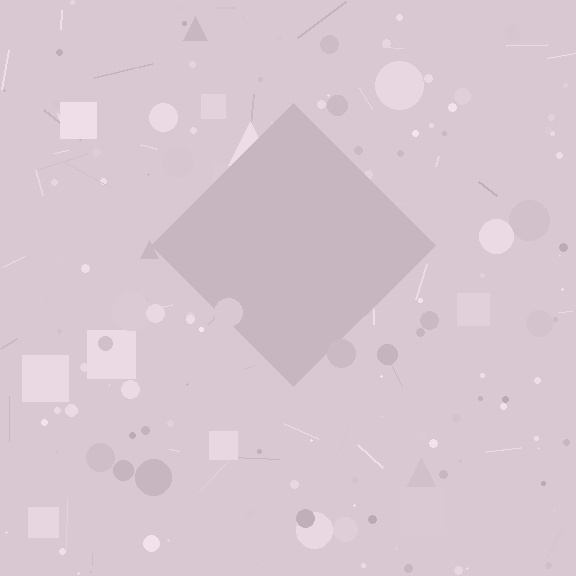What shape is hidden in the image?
A diamond is hidden in the image.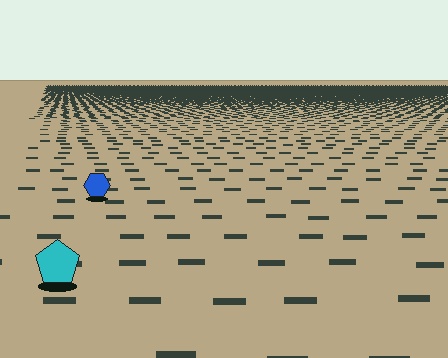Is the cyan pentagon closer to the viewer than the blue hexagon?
Yes. The cyan pentagon is closer — you can tell from the texture gradient: the ground texture is coarser near it.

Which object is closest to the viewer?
The cyan pentagon is closest. The texture marks near it are larger and more spread out.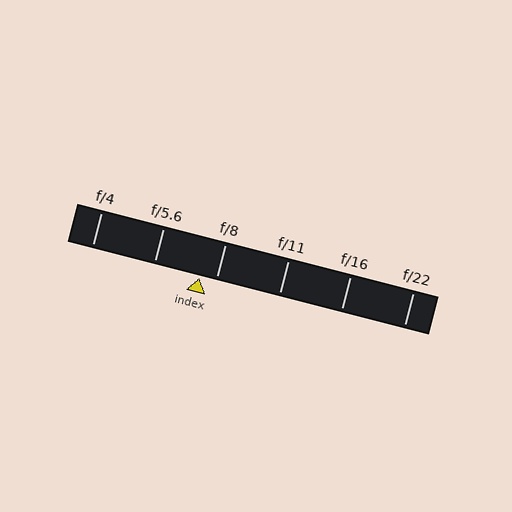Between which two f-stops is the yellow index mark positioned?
The index mark is between f/5.6 and f/8.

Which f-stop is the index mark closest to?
The index mark is closest to f/8.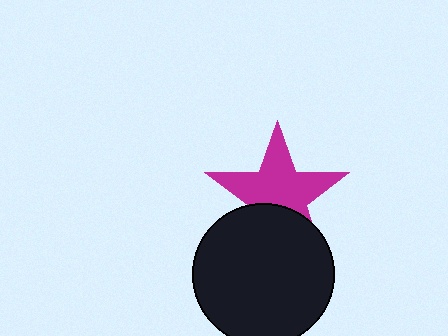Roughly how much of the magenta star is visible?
Most of it is visible (roughly 65%).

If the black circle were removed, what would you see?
You would see the complete magenta star.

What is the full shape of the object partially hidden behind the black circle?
The partially hidden object is a magenta star.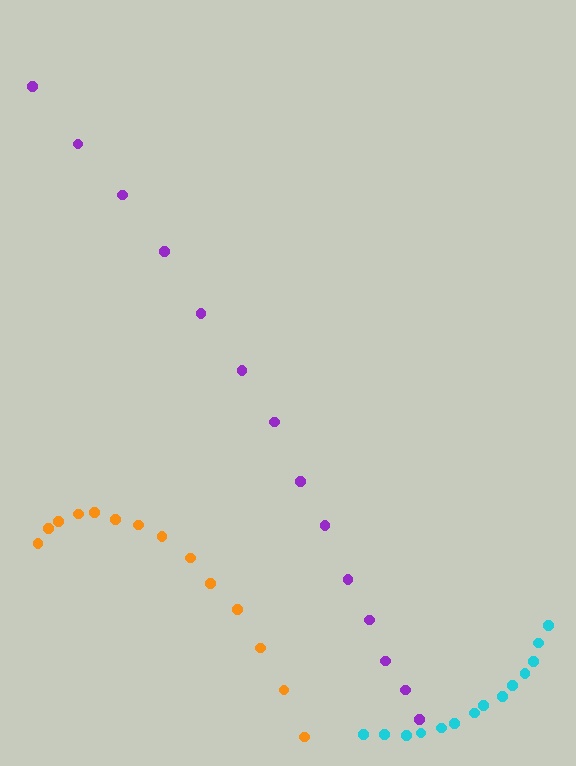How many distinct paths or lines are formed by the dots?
There are 3 distinct paths.